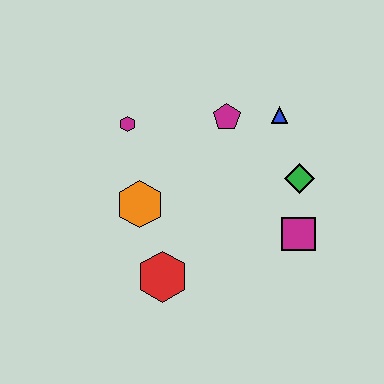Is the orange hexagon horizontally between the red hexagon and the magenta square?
No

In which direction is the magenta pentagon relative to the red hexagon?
The magenta pentagon is above the red hexagon.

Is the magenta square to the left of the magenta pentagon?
No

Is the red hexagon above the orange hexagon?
No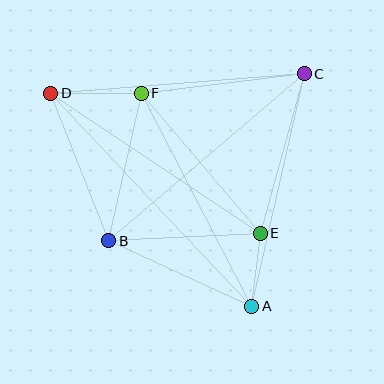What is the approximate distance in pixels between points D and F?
The distance between D and F is approximately 91 pixels.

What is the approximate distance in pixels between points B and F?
The distance between B and F is approximately 151 pixels.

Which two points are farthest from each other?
Points A and D are farthest from each other.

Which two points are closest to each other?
Points A and E are closest to each other.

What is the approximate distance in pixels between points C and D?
The distance between C and D is approximately 254 pixels.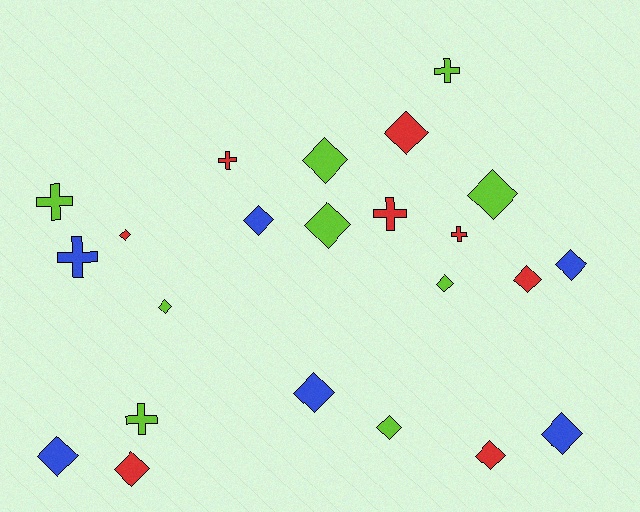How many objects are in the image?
There are 23 objects.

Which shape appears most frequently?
Diamond, with 16 objects.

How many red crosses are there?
There are 3 red crosses.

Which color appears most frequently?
Lime, with 9 objects.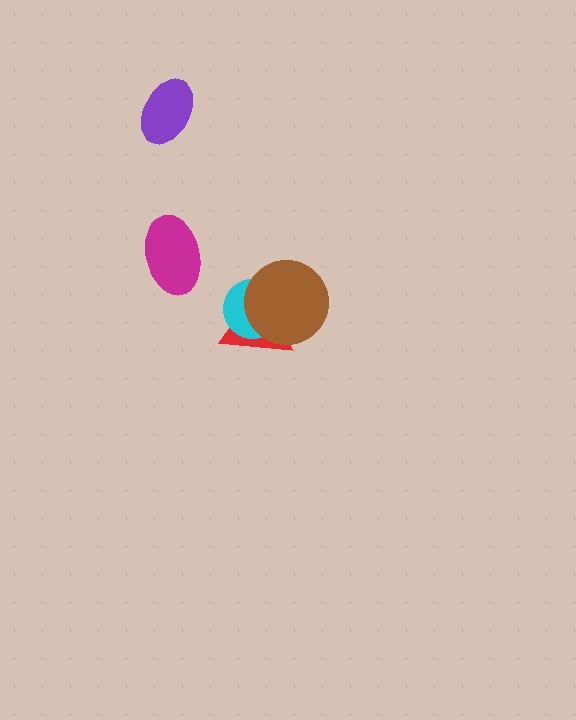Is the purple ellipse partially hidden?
No, no other shape covers it.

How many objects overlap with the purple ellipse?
0 objects overlap with the purple ellipse.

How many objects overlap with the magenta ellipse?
0 objects overlap with the magenta ellipse.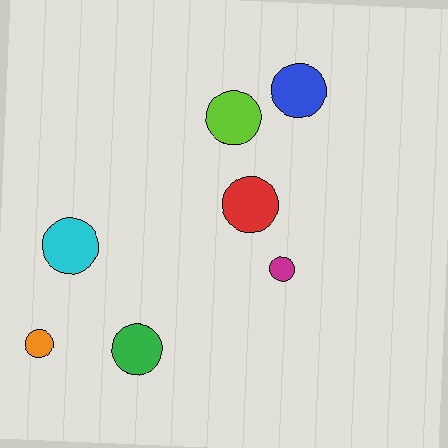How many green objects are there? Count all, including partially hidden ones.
There is 1 green object.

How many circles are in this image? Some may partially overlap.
There are 7 circles.